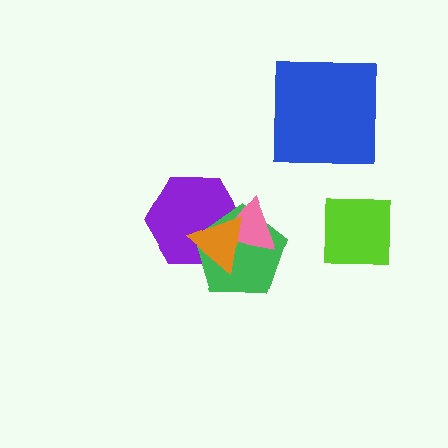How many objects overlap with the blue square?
0 objects overlap with the blue square.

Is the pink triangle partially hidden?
Yes, it is partially covered by another shape.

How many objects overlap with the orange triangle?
3 objects overlap with the orange triangle.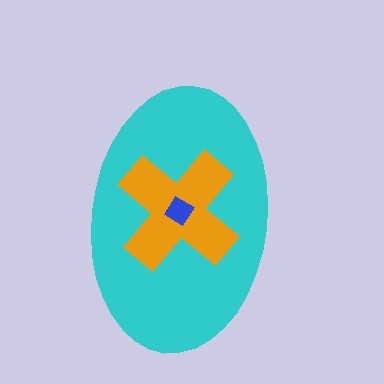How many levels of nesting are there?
3.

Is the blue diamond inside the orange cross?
Yes.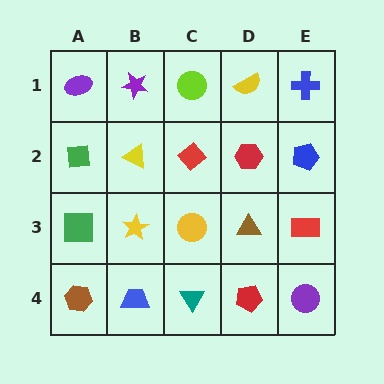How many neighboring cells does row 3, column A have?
3.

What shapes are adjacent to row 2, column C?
A lime circle (row 1, column C), a yellow circle (row 3, column C), a yellow triangle (row 2, column B), a red hexagon (row 2, column D).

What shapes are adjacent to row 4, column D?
A brown triangle (row 3, column D), a teal triangle (row 4, column C), a purple circle (row 4, column E).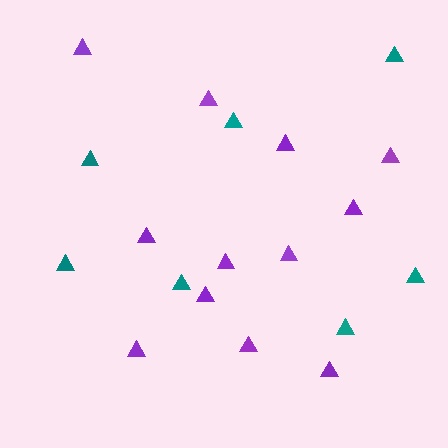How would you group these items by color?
There are 2 groups: one group of purple triangles (12) and one group of teal triangles (7).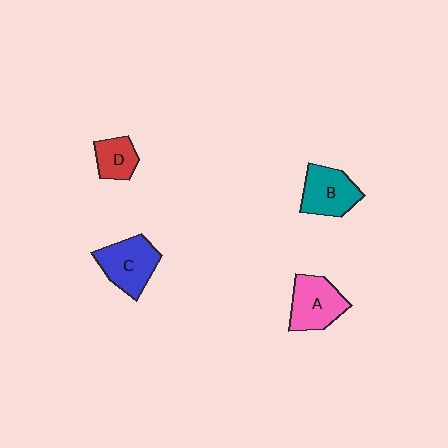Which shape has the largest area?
Shape C (blue).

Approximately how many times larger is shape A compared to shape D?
Approximately 1.6 times.